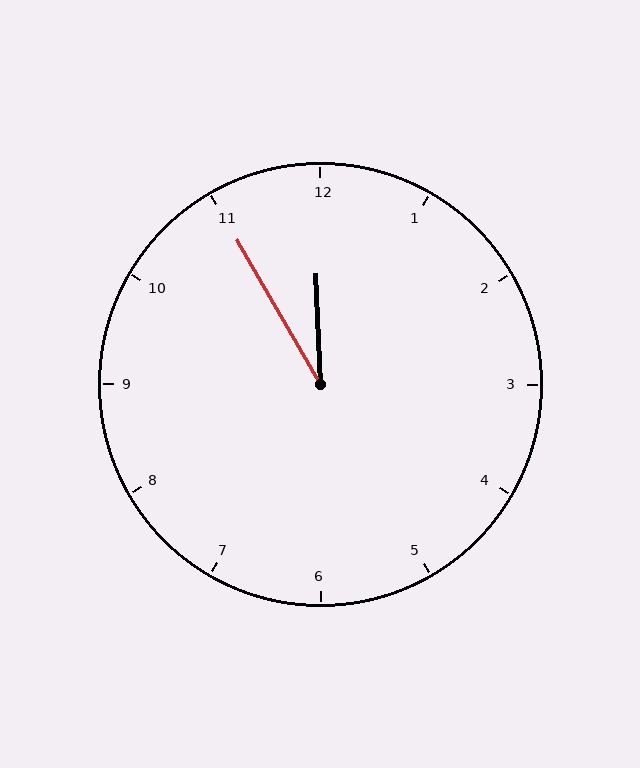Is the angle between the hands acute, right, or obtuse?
It is acute.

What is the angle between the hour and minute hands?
Approximately 28 degrees.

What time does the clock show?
11:55.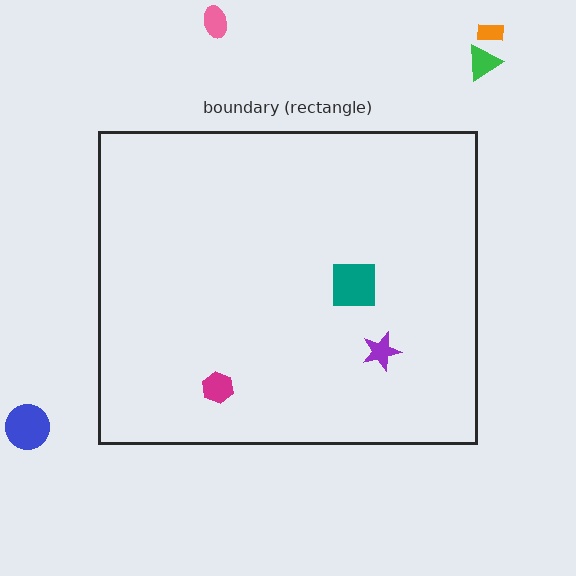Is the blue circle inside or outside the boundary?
Outside.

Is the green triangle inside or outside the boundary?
Outside.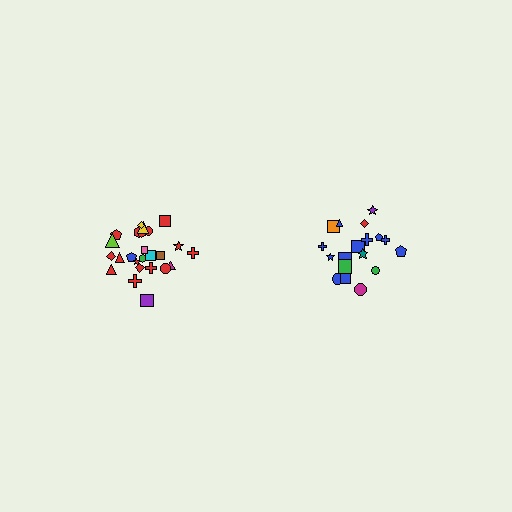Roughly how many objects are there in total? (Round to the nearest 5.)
Roughly 45 objects in total.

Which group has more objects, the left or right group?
The left group.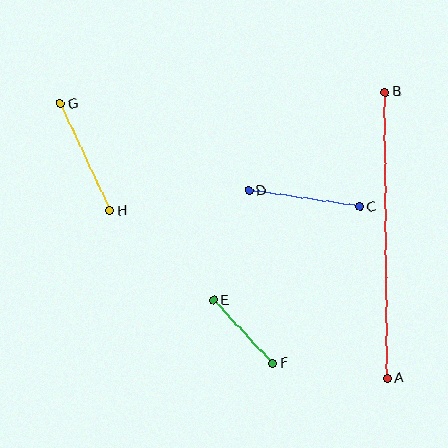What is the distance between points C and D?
The distance is approximately 112 pixels.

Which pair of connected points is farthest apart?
Points A and B are farthest apart.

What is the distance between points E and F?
The distance is approximately 87 pixels.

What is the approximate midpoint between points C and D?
The midpoint is at approximately (304, 199) pixels.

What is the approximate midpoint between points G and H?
The midpoint is at approximately (85, 157) pixels.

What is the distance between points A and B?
The distance is approximately 286 pixels.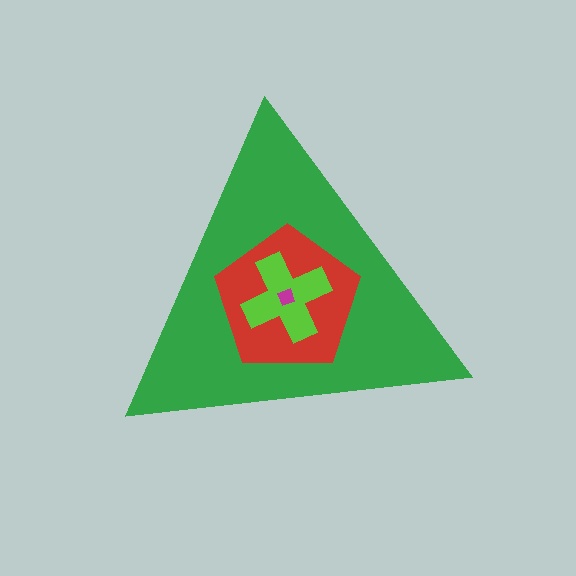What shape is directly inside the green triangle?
The red pentagon.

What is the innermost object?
The magenta square.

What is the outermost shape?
The green triangle.